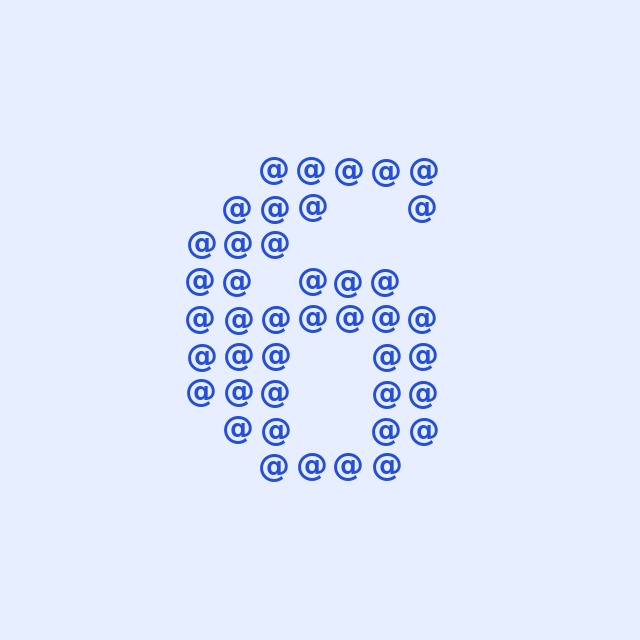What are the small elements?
The small elements are at signs.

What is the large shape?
The large shape is the digit 6.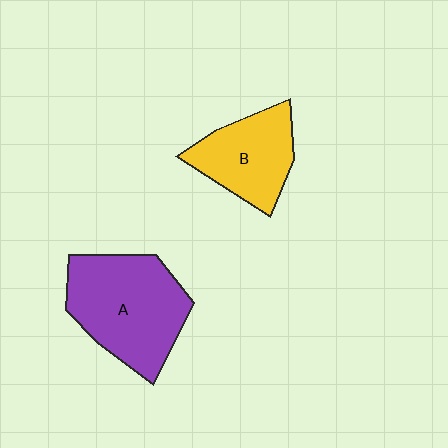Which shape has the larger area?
Shape A (purple).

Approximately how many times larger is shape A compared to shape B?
Approximately 1.5 times.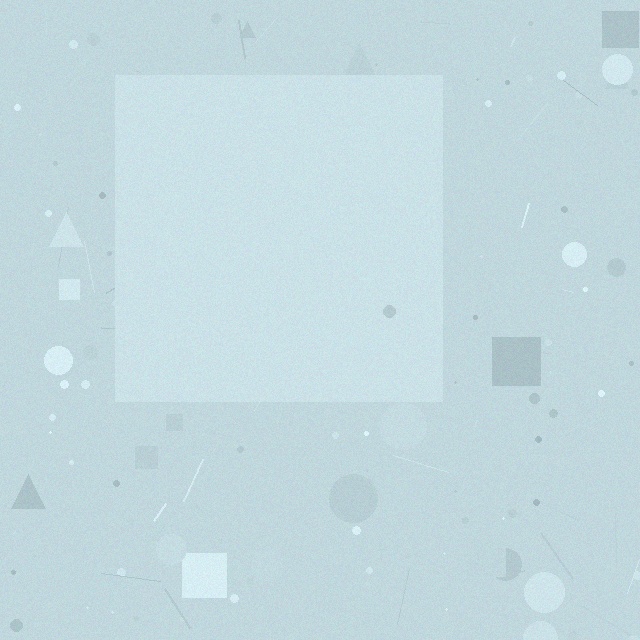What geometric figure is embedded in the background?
A square is embedded in the background.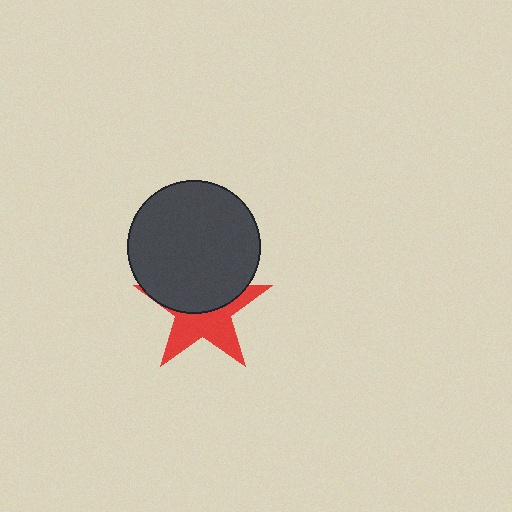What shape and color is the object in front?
The object in front is a dark gray circle.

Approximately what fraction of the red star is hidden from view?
Roughly 50% of the red star is hidden behind the dark gray circle.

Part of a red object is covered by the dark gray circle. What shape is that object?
It is a star.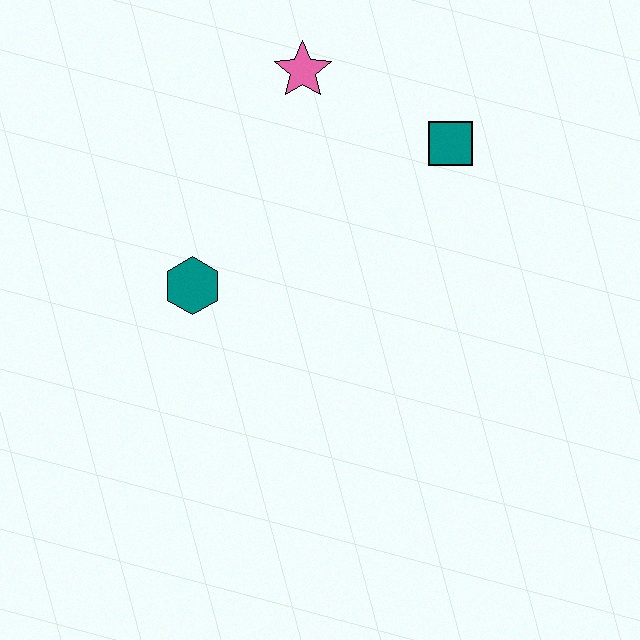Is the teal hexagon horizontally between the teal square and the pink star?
No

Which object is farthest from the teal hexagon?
The teal square is farthest from the teal hexagon.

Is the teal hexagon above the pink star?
No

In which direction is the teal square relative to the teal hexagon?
The teal square is to the right of the teal hexagon.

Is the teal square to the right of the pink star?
Yes